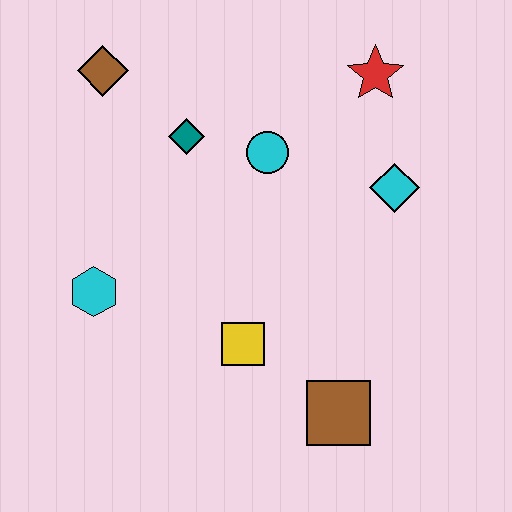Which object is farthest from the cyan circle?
The brown square is farthest from the cyan circle.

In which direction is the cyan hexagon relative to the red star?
The cyan hexagon is to the left of the red star.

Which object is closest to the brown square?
The yellow square is closest to the brown square.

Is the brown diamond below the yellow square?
No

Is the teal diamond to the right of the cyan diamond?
No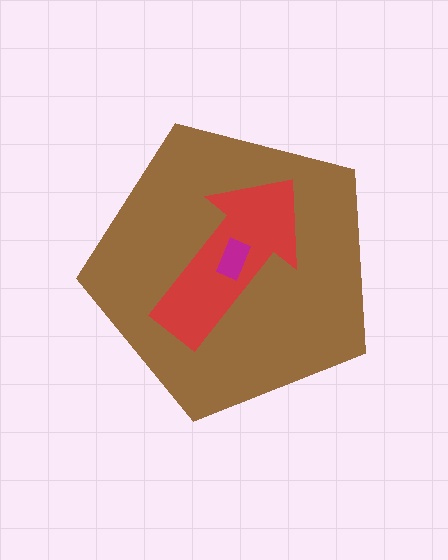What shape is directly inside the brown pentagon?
The red arrow.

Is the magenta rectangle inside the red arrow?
Yes.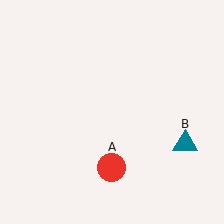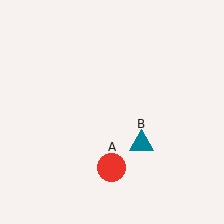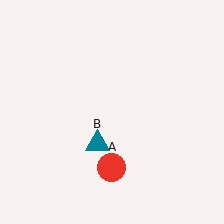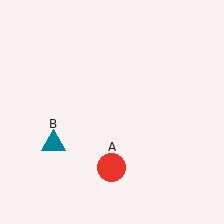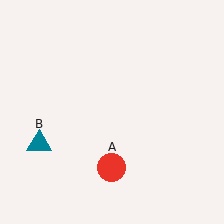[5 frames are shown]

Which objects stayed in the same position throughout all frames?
Red circle (object A) remained stationary.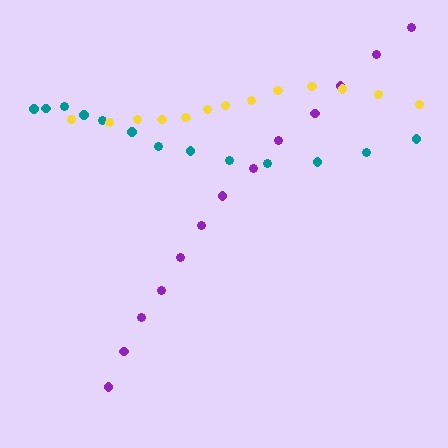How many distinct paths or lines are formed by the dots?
There are 3 distinct paths.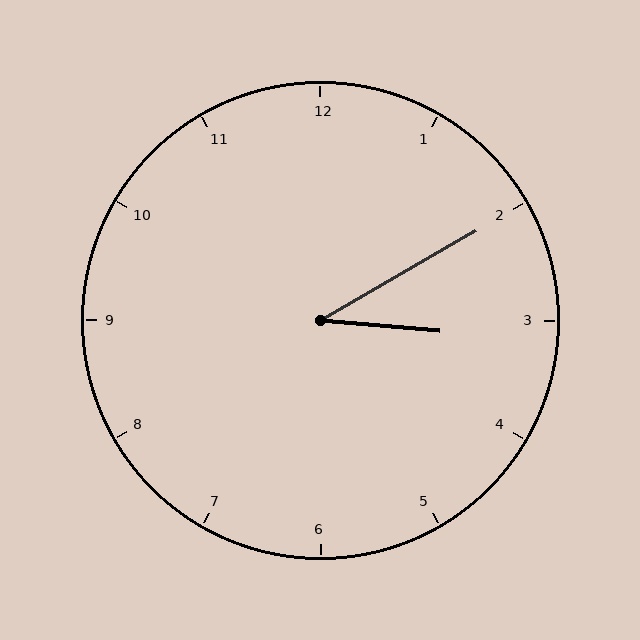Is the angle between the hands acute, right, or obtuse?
It is acute.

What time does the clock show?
3:10.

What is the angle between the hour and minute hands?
Approximately 35 degrees.